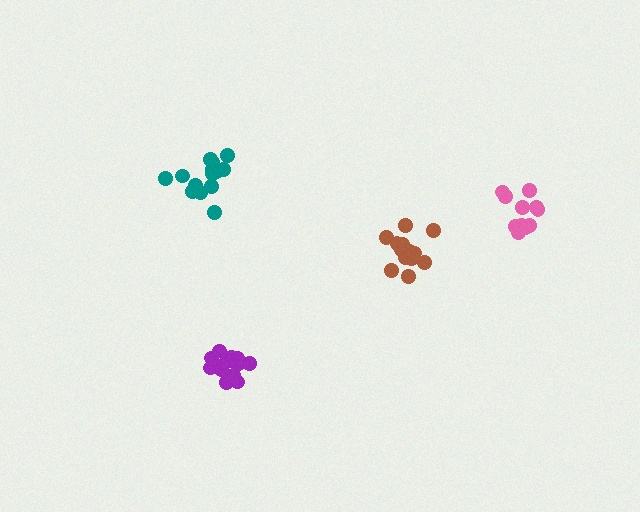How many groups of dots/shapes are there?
There are 4 groups.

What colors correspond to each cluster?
The clusters are colored: teal, pink, brown, purple.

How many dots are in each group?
Group 1: 14 dots, Group 2: 11 dots, Group 3: 15 dots, Group 4: 15 dots (55 total).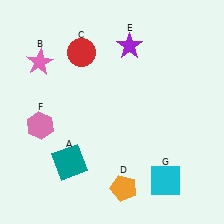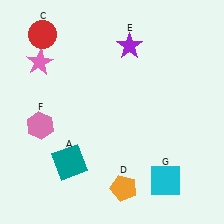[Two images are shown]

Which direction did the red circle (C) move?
The red circle (C) moved left.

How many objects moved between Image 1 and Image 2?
1 object moved between the two images.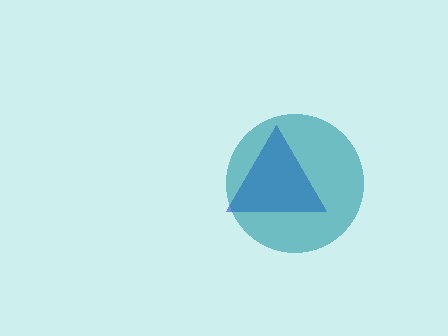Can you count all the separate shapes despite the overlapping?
Yes, there are 2 separate shapes.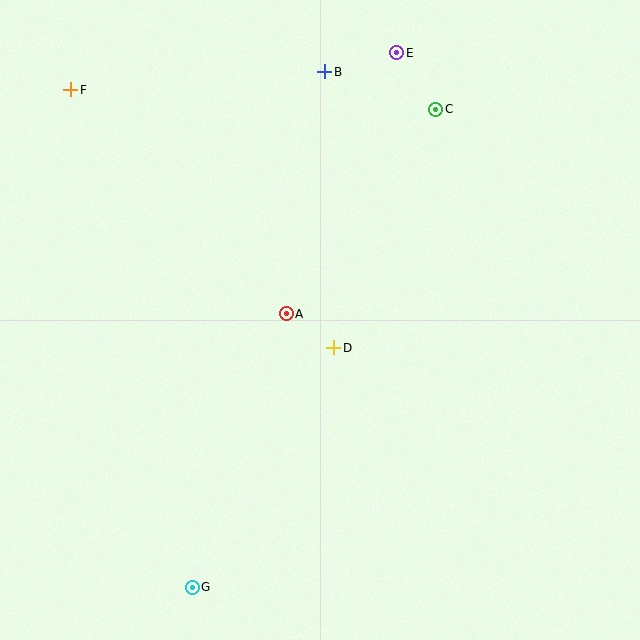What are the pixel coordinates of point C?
Point C is at (436, 109).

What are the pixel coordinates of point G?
Point G is at (192, 587).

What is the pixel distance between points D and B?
The distance between D and B is 276 pixels.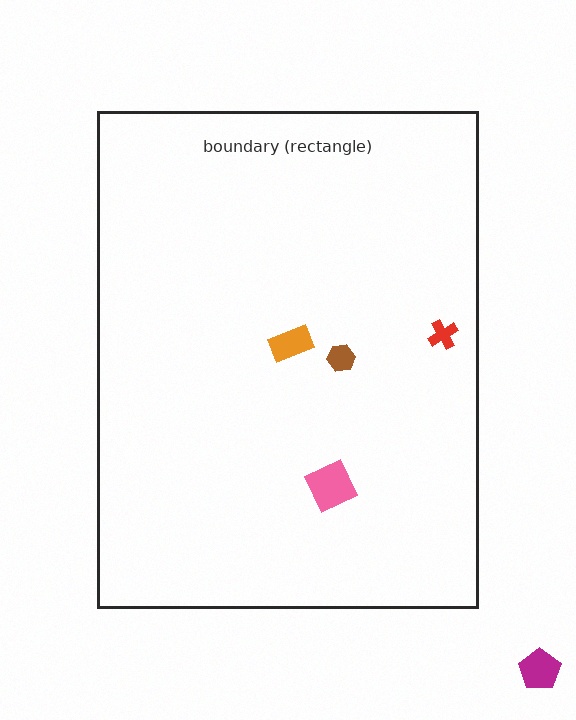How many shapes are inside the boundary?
4 inside, 1 outside.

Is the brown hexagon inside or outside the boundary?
Inside.